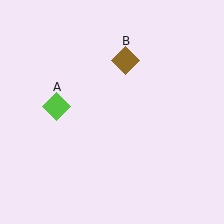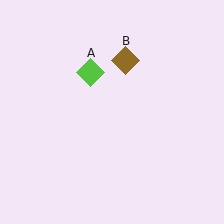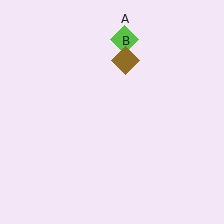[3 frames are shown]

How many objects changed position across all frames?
1 object changed position: lime diamond (object A).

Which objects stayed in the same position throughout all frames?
Brown diamond (object B) remained stationary.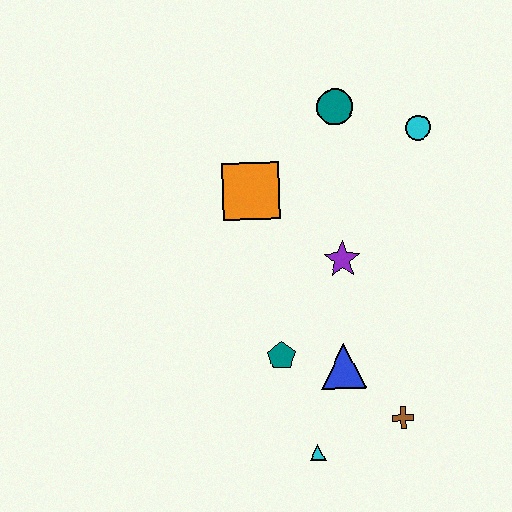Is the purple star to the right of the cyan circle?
No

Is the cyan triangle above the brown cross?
No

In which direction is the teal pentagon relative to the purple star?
The teal pentagon is below the purple star.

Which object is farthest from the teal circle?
The cyan triangle is farthest from the teal circle.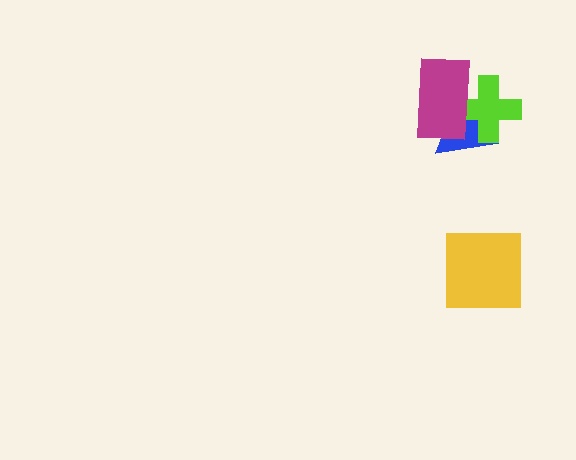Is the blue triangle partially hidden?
Yes, it is partially covered by another shape.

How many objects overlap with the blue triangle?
2 objects overlap with the blue triangle.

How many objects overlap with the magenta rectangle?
2 objects overlap with the magenta rectangle.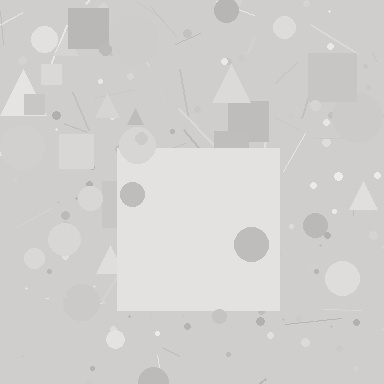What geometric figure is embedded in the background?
A square is embedded in the background.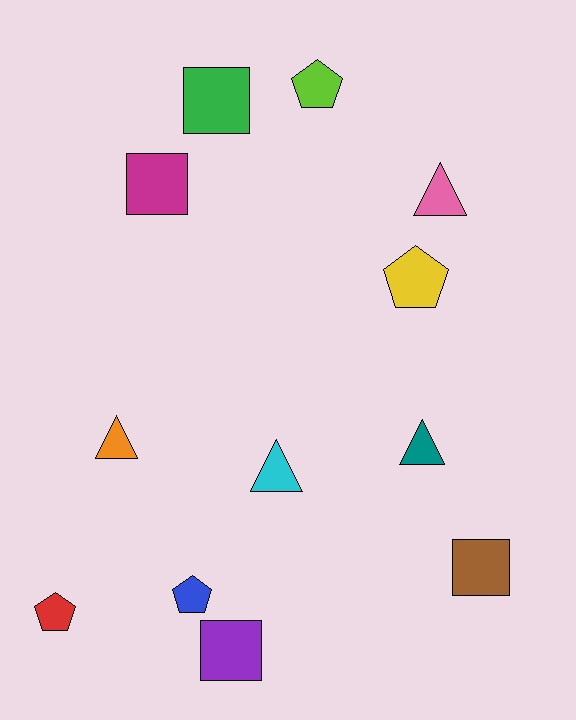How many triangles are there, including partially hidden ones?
There are 4 triangles.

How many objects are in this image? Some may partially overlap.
There are 12 objects.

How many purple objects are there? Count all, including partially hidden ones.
There is 1 purple object.